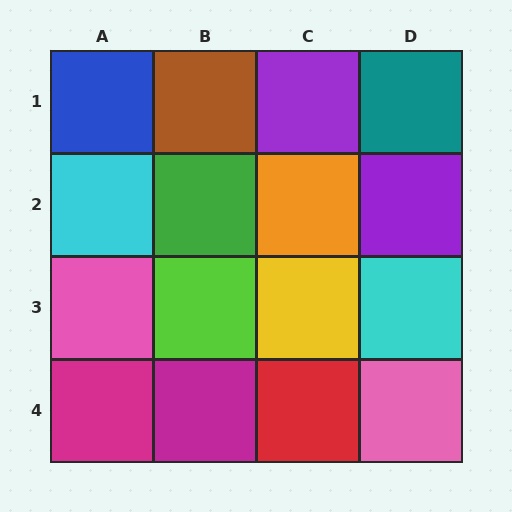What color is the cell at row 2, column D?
Purple.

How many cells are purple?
2 cells are purple.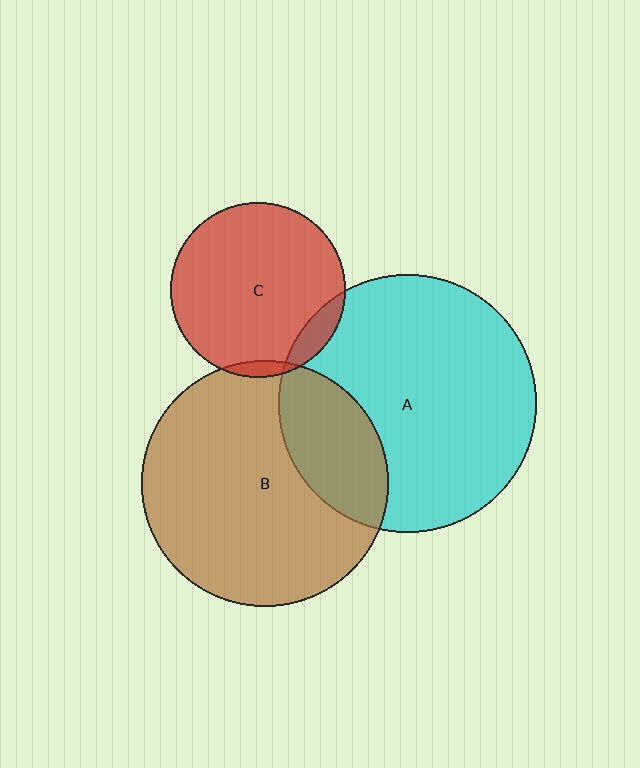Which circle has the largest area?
Circle A (cyan).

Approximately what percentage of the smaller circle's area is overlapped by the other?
Approximately 5%.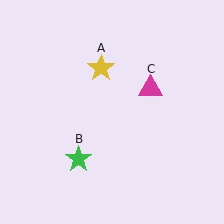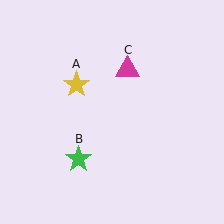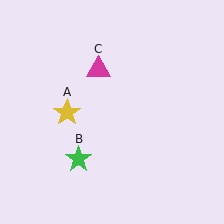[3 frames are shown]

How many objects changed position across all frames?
2 objects changed position: yellow star (object A), magenta triangle (object C).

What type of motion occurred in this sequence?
The yellow star (object A), magenta triangle (object C) rotated counterclockwise around the center of the scene.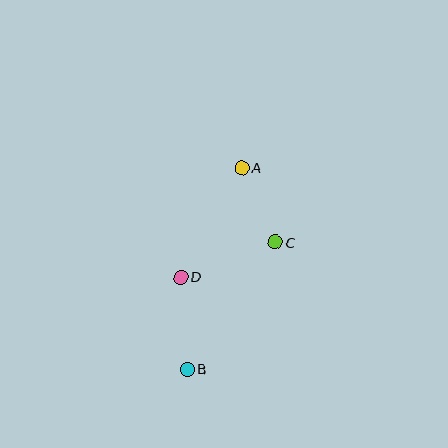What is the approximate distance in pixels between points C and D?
The distance between C and D is approximately 101 pixels.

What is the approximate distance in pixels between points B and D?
The distance between B and D is approximately 93 pixels.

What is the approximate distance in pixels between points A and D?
The distance between A and D is approximately 125 pixels.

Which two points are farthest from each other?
Points A and B are farthest from each other.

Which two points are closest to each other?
Points A and C are closest to each other.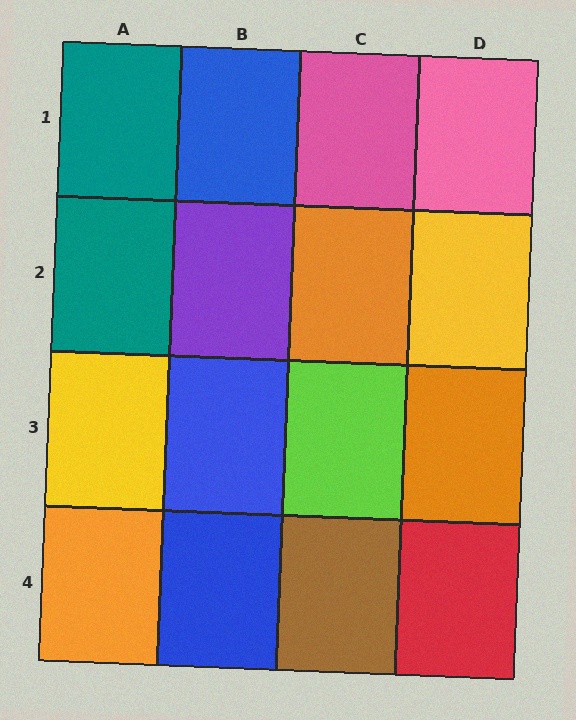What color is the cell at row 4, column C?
Brown.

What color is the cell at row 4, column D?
Red.